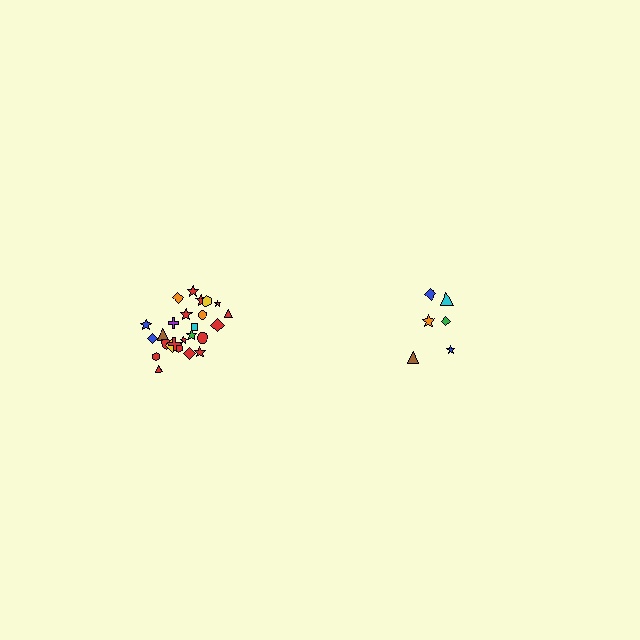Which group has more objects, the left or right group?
The left group.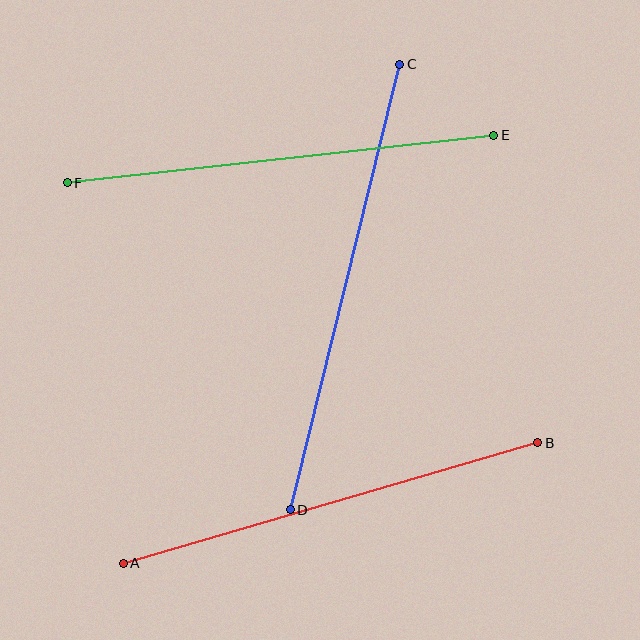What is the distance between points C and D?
The distance is approximately 459 pixels.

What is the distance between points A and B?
The distance is approximately 432 pixels.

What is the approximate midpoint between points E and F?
The midpoint is at approximately (281, 159) pixels.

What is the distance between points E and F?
The distance is approximately 429 pixels.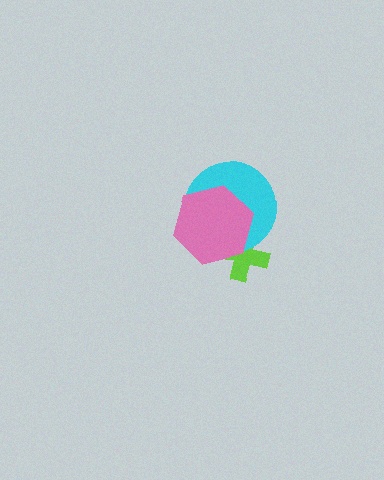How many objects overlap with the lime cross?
2 objects overlap with the lime cross.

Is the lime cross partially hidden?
Yes, it is partially covered by another shape.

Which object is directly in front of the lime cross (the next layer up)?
The cyan circle is directly in front of the lime cross.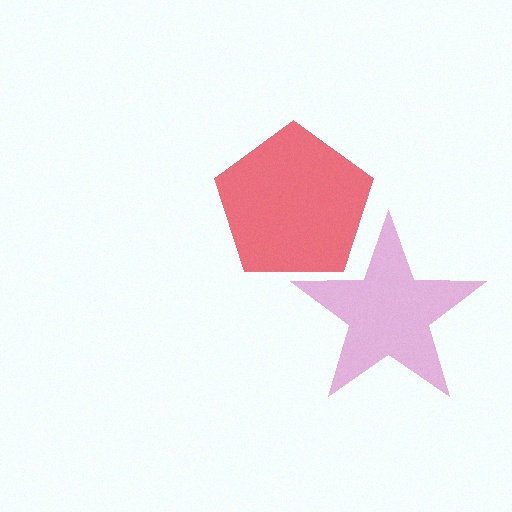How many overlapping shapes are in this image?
There are 2 overlapping shapes in the image.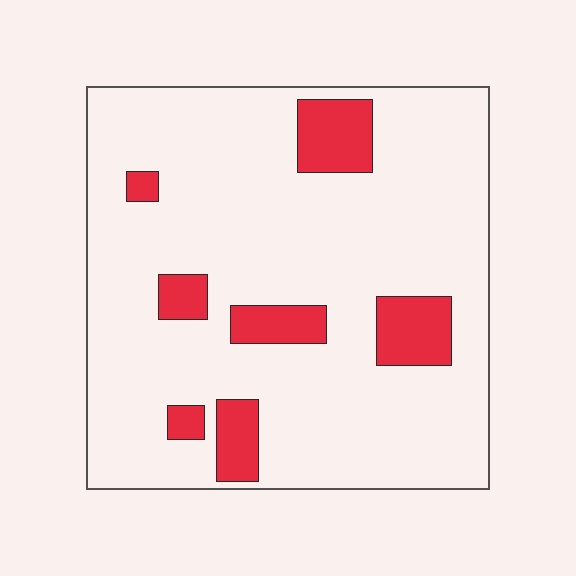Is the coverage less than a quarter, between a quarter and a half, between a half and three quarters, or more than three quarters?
Less than a quarter.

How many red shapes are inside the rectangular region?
7.